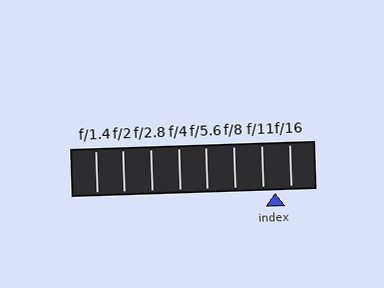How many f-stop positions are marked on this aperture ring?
There are 8 f-stop positions marked.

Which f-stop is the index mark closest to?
The index mark is closest to f/11.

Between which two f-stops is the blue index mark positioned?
The index mark is between f/11 and f/16.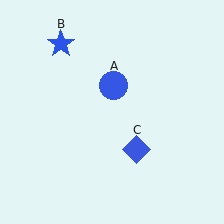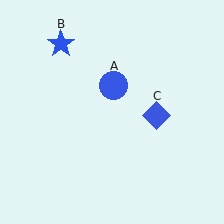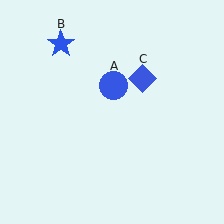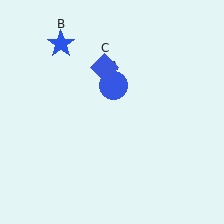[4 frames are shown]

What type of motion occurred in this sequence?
The blue diamond (object C) rotated counterclockwise around the center of the scene.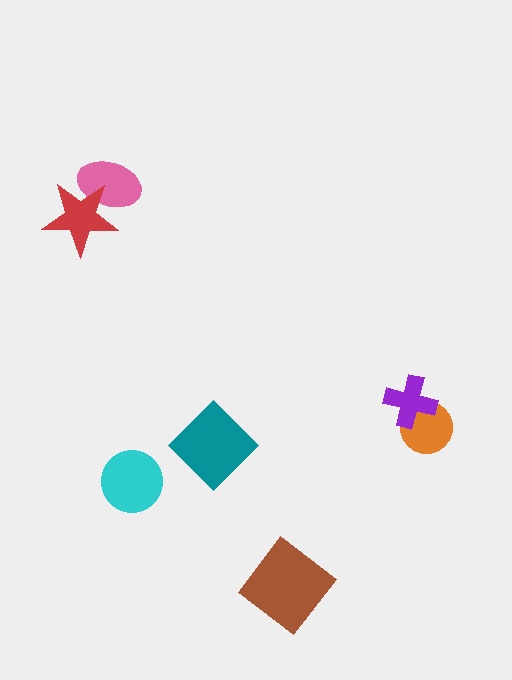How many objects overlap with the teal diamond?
0 objects overlap with the teal diamond.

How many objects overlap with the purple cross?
1 object overlaps with the purple cross.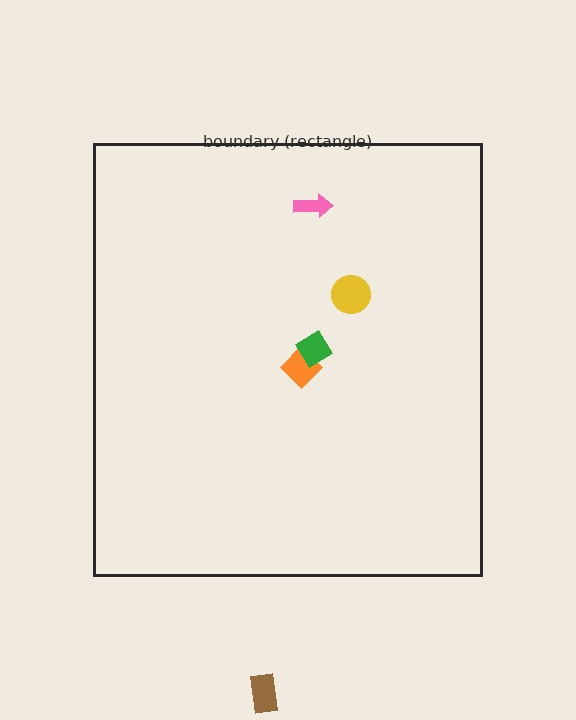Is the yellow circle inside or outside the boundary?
Inside.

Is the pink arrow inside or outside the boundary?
Inside.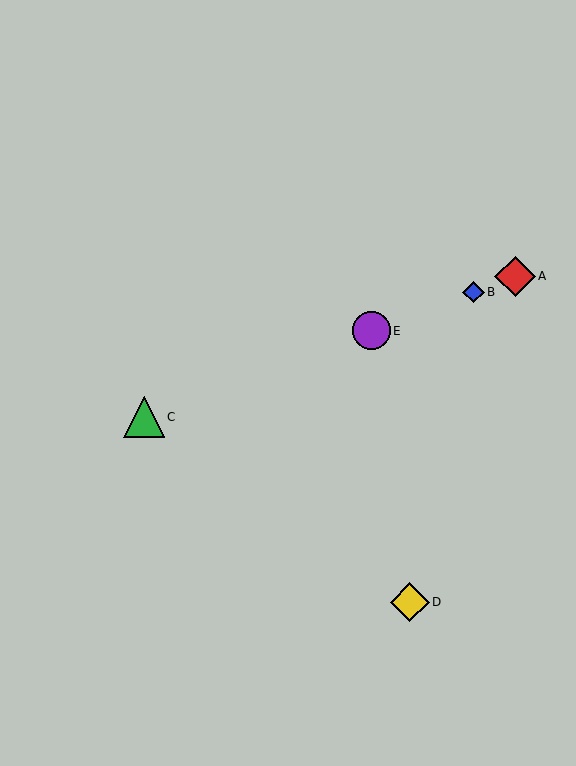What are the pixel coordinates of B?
Object B is at (473, 292).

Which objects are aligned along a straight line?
Objects A, B, C, E are aligned along a straight line.